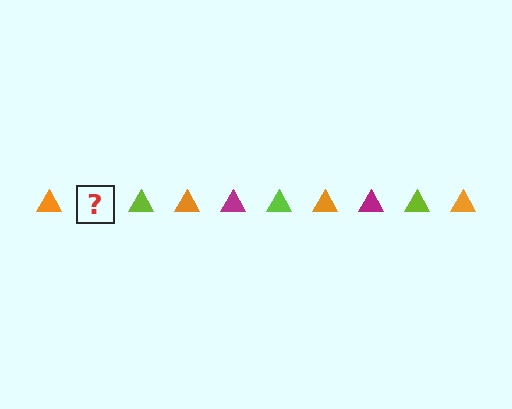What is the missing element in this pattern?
The missing element is a magenta triangle.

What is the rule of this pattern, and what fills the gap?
The rule is that the pattern cycles through orange, magenta, lime triangles. The gap should be filled with a magenta triangle.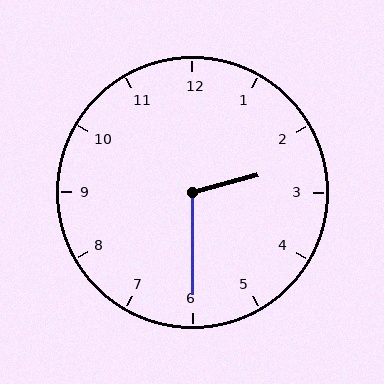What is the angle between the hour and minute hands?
Approximately 105 degrees.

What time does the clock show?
2:30.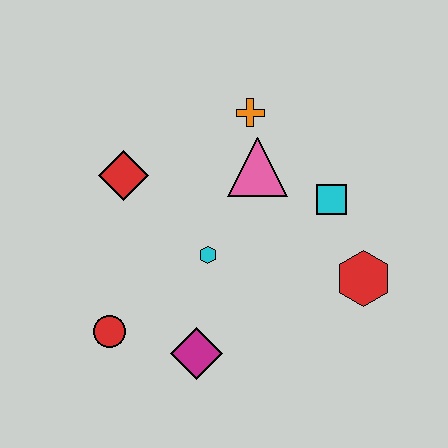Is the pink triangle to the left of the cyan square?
Yes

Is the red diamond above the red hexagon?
Yes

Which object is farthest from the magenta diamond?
The orange cross is farthest from the magenta diamond.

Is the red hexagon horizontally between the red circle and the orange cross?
No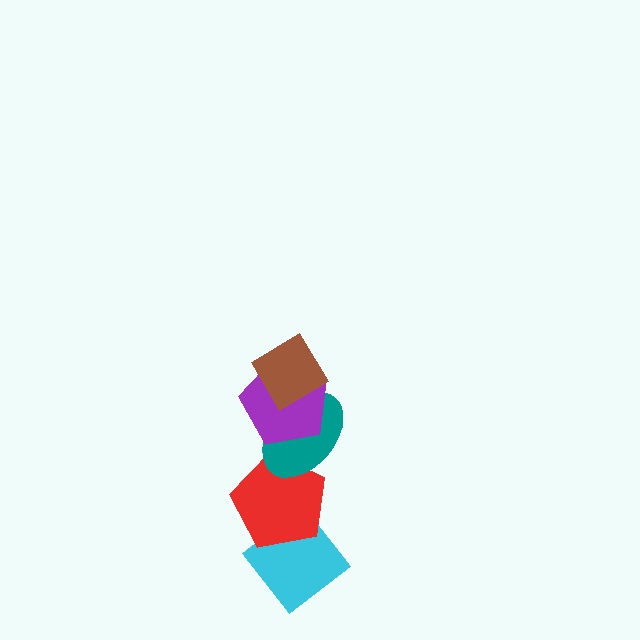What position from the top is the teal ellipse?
The teal ellipse is 3rd from the top.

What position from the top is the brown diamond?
The brown diamond is 1st from the top.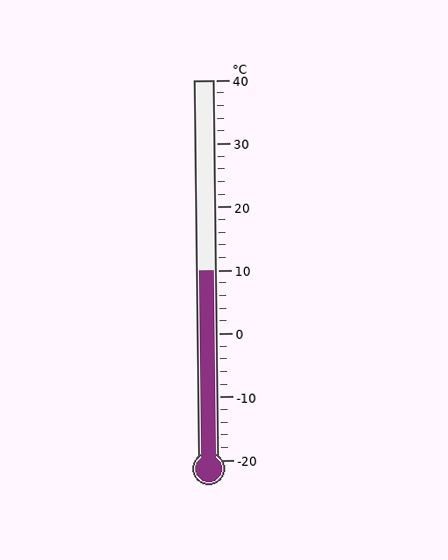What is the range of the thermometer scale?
The thermometer scale ranges from -20°C to 40°C.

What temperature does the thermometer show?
The thermometer shows approximately 10°C.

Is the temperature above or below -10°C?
The temperature is above -10°C.